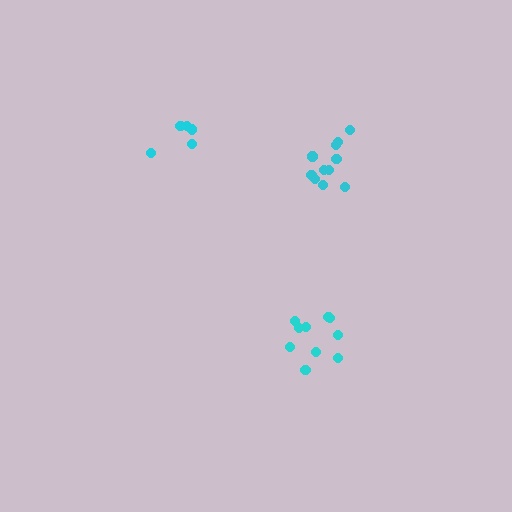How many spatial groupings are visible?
There are 3 spatial groupings.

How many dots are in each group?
Group 1: 5 dots, Group 2: 10 dots, Group 3: 11 dots (26 total).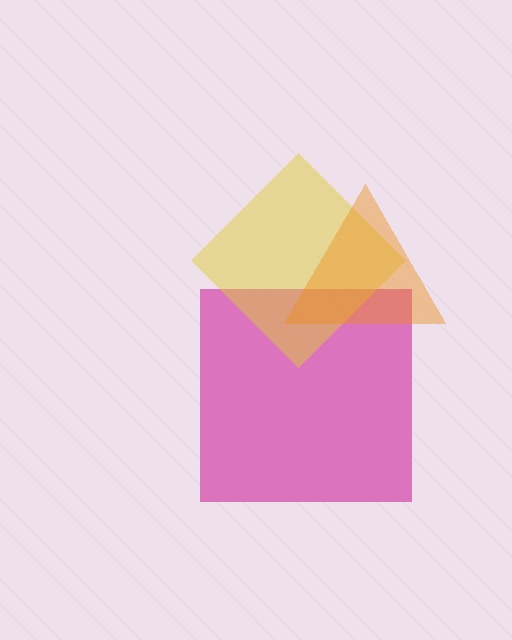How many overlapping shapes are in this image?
There are 3 overlapping shapes in the image.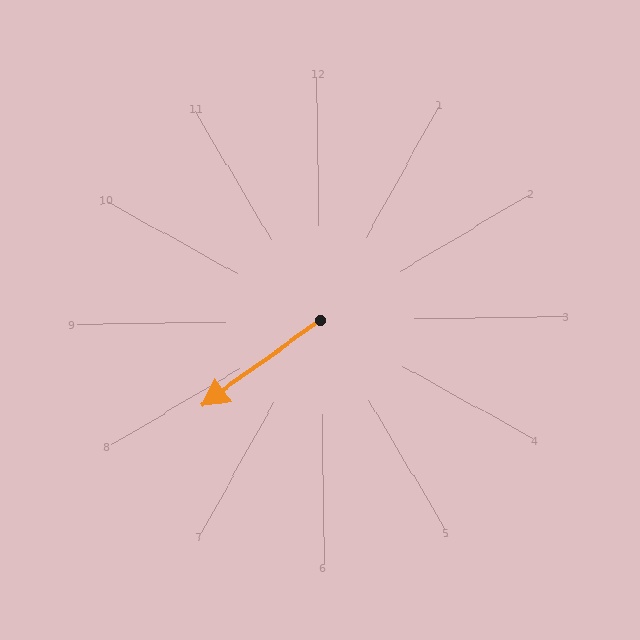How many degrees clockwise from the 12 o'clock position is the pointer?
Approximately 235 degrees.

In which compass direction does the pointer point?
Southwest.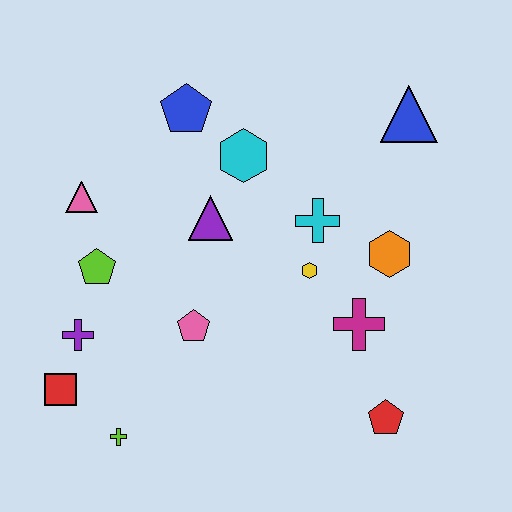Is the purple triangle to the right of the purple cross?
Yes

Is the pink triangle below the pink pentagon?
No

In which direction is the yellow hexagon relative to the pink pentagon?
The yellow hexagon is to the right of the pink pentagon.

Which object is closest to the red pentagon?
The magenta cross is closest to the red pentagon.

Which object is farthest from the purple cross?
The blue triangle is farthest from the purple cross.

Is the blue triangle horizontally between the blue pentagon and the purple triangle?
No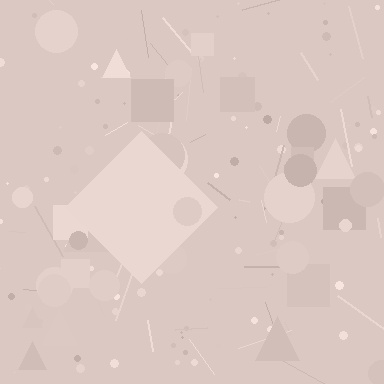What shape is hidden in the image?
A diamond is hidden in the image.